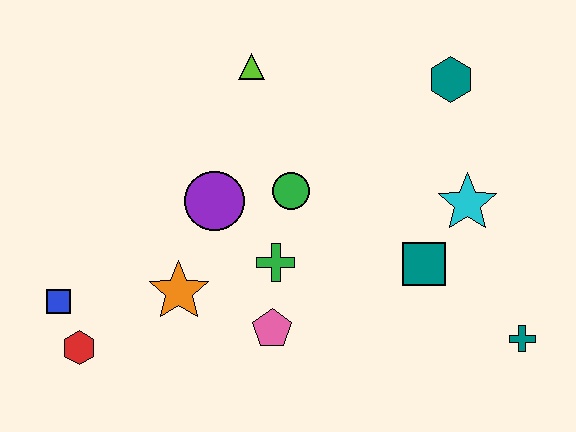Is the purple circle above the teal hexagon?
No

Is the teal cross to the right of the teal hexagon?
Yes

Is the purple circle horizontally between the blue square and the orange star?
No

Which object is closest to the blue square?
The red hexagon is closest to the blue square.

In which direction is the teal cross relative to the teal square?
The teal cross is to the right of the teal square.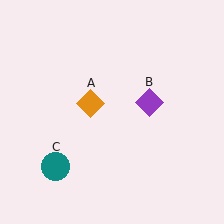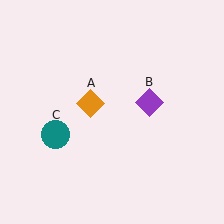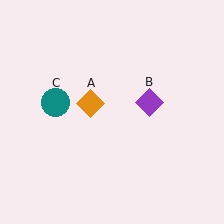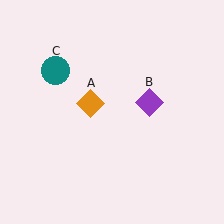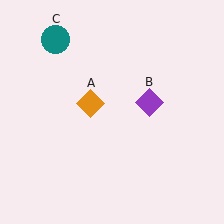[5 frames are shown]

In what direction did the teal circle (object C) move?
The teal circle (object C) moved up.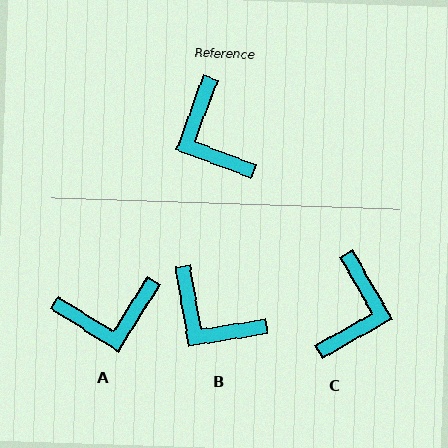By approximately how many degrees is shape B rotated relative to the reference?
Approximately 30 degrees counter-clockwise.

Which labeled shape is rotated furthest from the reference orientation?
C, about 140 degrees away.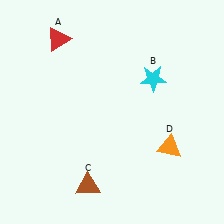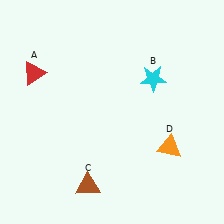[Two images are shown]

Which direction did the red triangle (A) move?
The red triangle (A) moved down.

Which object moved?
The red triangle (A) moved down.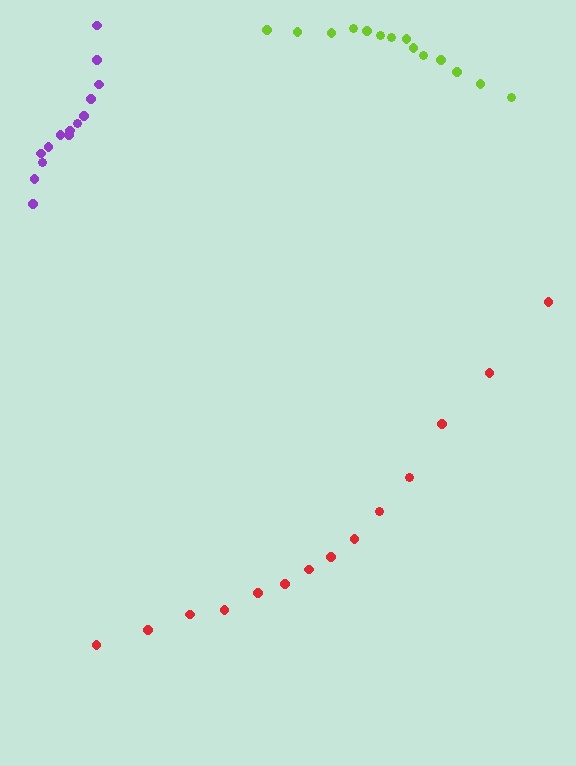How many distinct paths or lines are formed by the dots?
There are 3 distinct paths.